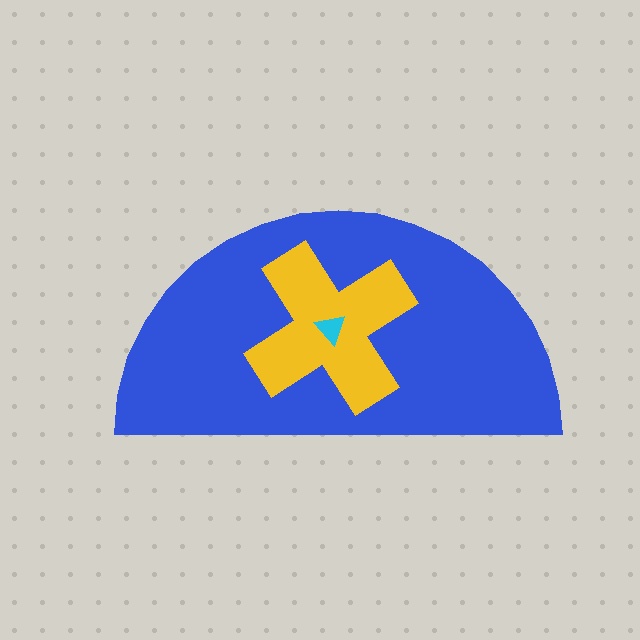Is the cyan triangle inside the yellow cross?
Yes.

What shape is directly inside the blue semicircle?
The yellow cross.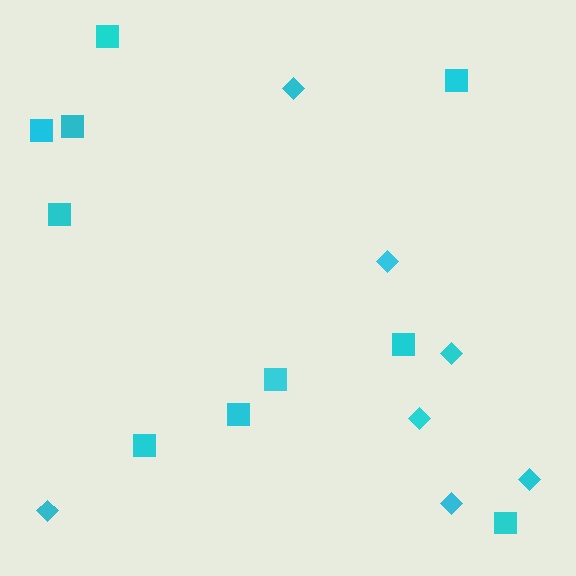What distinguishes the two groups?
There are 2 groups: one group of diamonds (7) and one group of squares (10).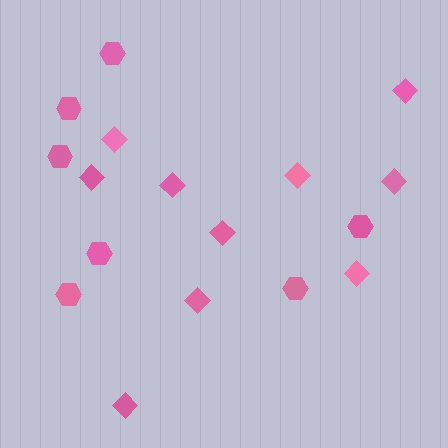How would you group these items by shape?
There are 2 groups: one group of diamonds (10) and one group of hexagons (7).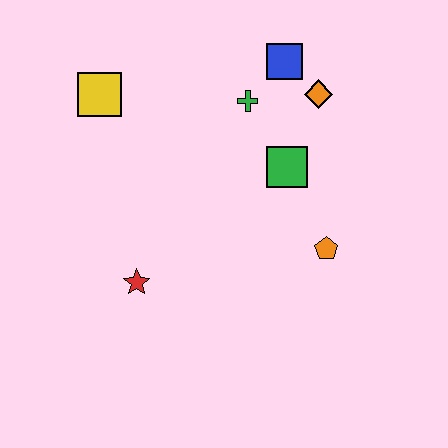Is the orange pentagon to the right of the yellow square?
Yes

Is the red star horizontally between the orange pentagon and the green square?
No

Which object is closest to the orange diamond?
The blue square is closest to the orange diamond.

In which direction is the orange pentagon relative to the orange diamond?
The orange pentagon is below the orange diamond.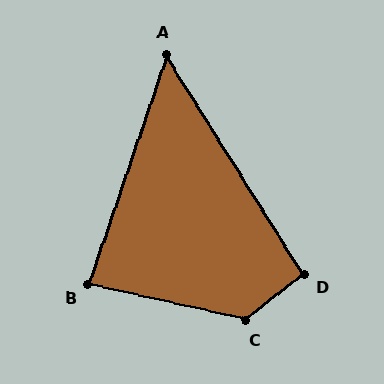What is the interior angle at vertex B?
Approximately 84 degrees (acute).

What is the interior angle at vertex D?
Approximately 96 degrees (obtuse).